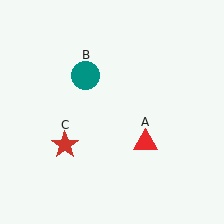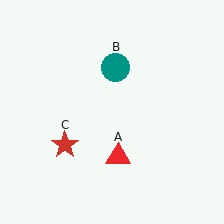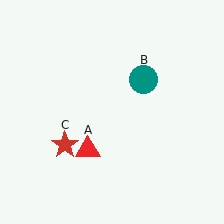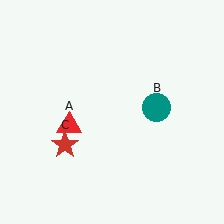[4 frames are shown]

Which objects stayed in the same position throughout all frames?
Red star (object C) remained stationary.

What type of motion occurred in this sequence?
The red triangle (object A), teal circle (object B) rotated clockwise around the center of the scene.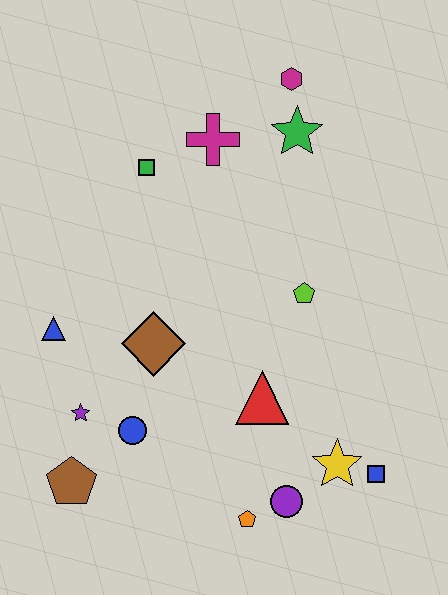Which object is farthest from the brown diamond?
The magenta hexagon is farthest from the brown diamond.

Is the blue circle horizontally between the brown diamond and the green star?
No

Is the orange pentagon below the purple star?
Yes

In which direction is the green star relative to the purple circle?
The green star is above the purple circle.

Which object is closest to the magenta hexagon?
The green star is closest to the magenta hexagon.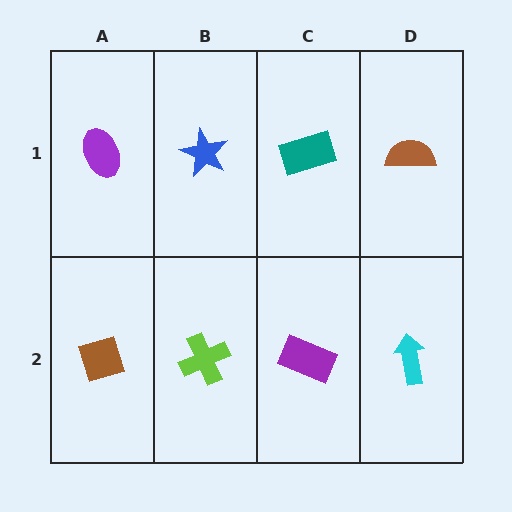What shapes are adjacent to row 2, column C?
A teal rectangle (row 1, column C), a lime cross (row 2, column B), a cyan arrow (row 2, column D).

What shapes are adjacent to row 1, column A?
A brown diamond (row 2, column A), a blue star (row 1, column B).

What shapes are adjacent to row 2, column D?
A brown semicircle (row 1, column D), a purple rectangle (row 2, column C).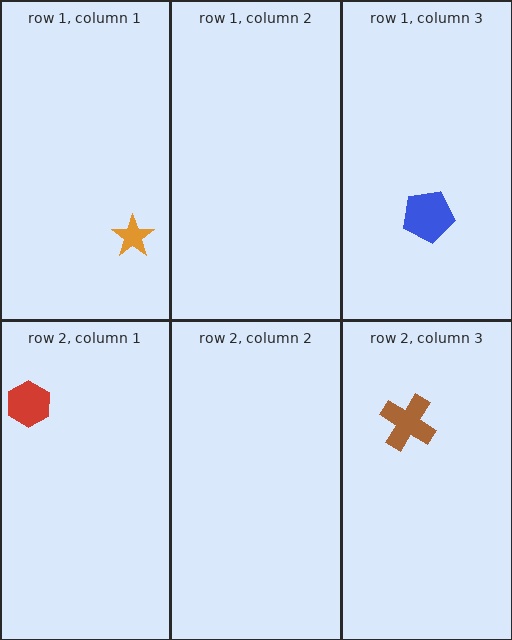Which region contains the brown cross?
The row 2, column 3 region.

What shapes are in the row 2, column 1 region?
The red hexagon.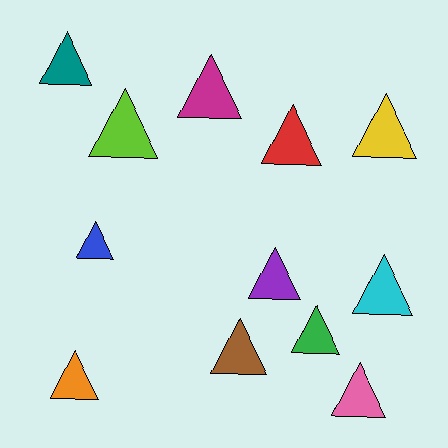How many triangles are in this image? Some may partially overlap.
There are 12 triangles.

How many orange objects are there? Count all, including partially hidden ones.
There is 1 orange object.